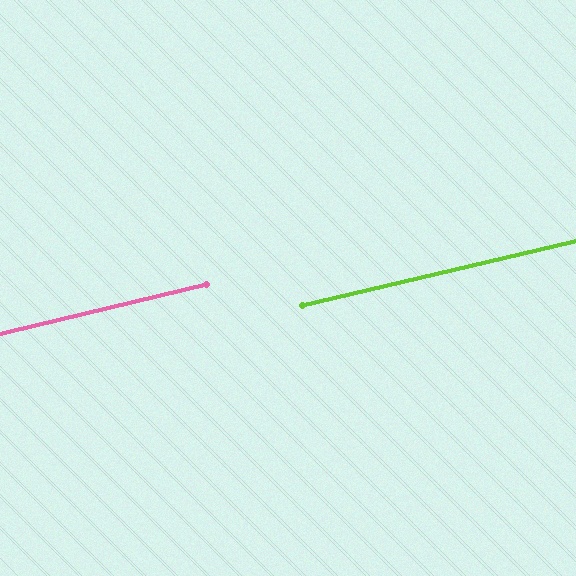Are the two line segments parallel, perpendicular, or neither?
Parallel — their directions differ by only 0.3°.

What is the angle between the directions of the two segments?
Approximately 0 degrees.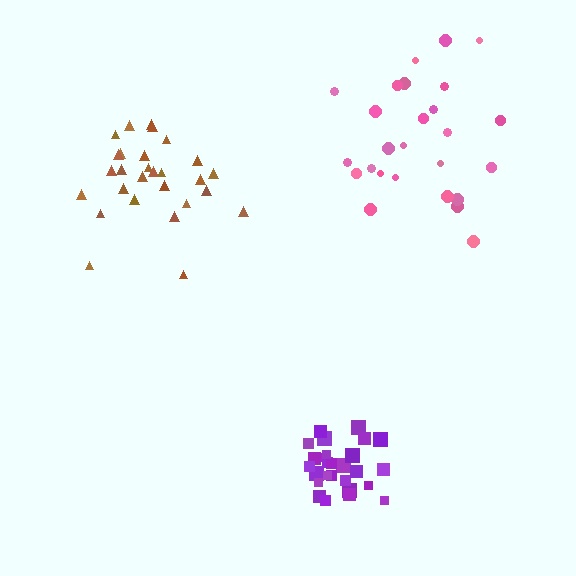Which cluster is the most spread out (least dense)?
Pink.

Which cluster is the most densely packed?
Purple.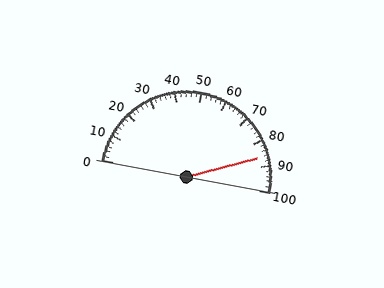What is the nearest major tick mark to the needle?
The nearest major tick mark is 90.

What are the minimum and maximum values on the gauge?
The gauge ranges from 0 to 100.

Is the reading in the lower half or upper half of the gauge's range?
The reading is in the upper half of the range (0 to 100).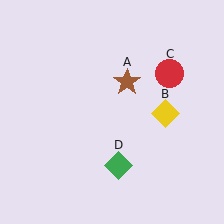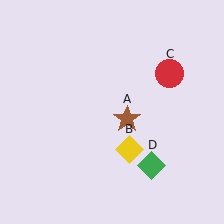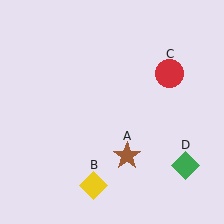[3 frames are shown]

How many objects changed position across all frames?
3 objects changed position: brown star (object A), yellow diamond (object B), green diamond (object D).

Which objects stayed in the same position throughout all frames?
Red circle (object C) remained stationary.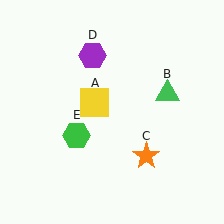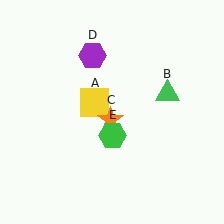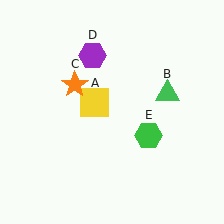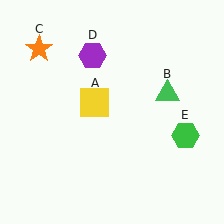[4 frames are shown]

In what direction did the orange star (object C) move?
The orange star (object C) moved up and to the left.